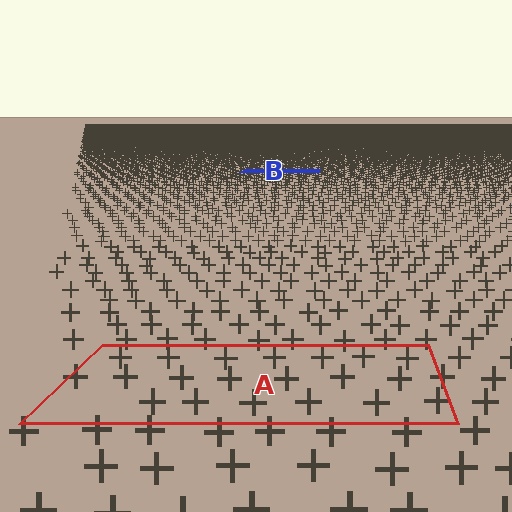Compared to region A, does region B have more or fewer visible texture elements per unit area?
Region B has more texture elements per unit area — they are packed more densely because it is farther away.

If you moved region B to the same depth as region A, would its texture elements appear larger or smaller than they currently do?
They would appear larger. At a closer depth, the same texture elements are projected at a bigger on-screen size.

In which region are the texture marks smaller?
The texture marks are smaller in region B, because it is farther away.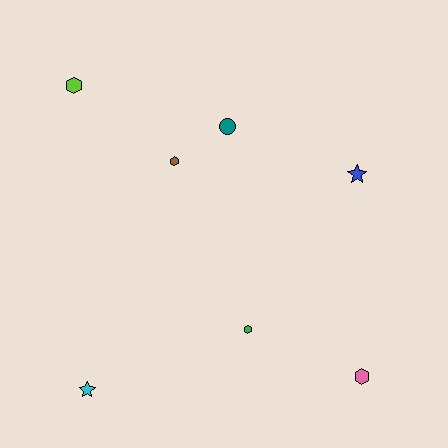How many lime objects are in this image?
There is 1 lime object.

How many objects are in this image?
There are 7 objects.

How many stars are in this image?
There are 2 stars.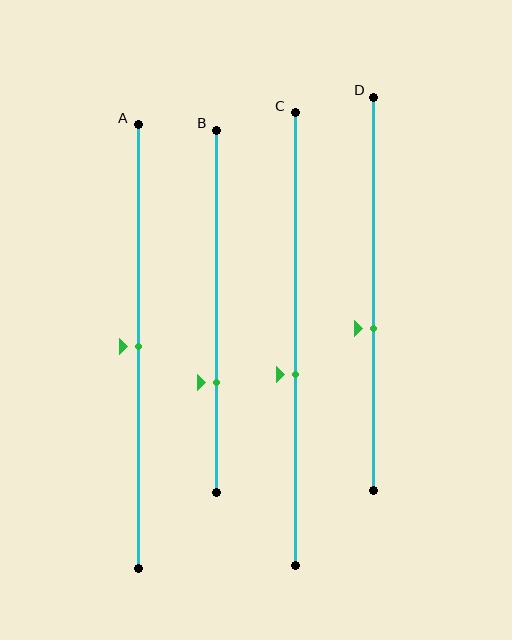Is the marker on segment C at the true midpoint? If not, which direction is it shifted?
No, the marker on segment C is shifted downward by about 8% of the segment length.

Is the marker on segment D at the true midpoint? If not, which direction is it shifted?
No, the marker on segment D is shifted downward by about 9% of the segment length.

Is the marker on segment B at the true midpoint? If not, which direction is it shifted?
No, the marker on segment B is shifted downward by about 20% of the segment length.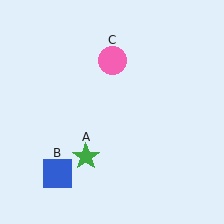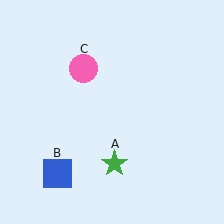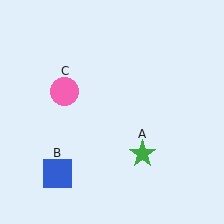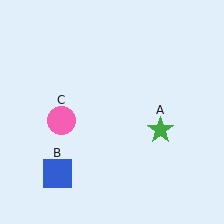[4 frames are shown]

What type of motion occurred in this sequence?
The green star (object A), pink circle (object C) rotated counterclockwise around the center of the scene.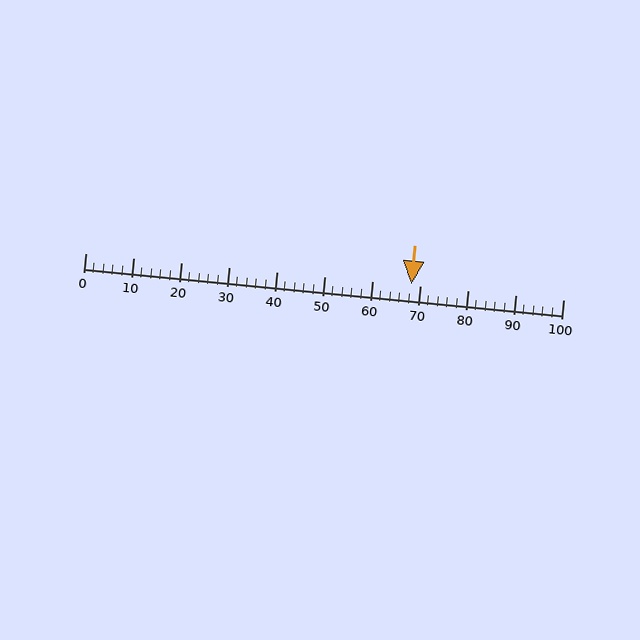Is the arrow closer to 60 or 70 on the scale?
The arrow is closer to 70.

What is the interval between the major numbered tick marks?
The major tick marks are spaced 10 units apart.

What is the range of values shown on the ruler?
The ruler shows values from 0 to 100.